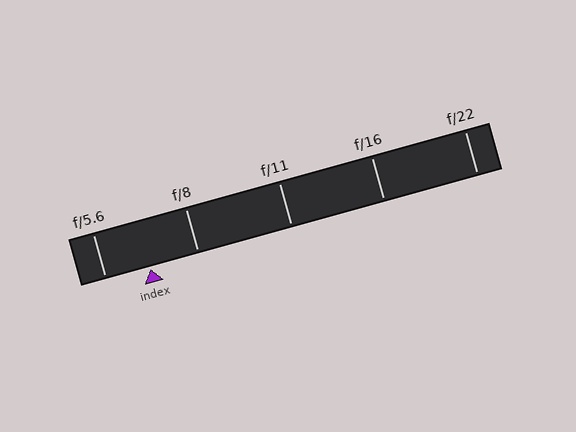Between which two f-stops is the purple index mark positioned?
The index mark is between f/5.6 and f/8.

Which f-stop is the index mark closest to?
The index mark is closest to f/5.6.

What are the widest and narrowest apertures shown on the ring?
The widest aperture shown is f/5.6 and the narrowest is f/22.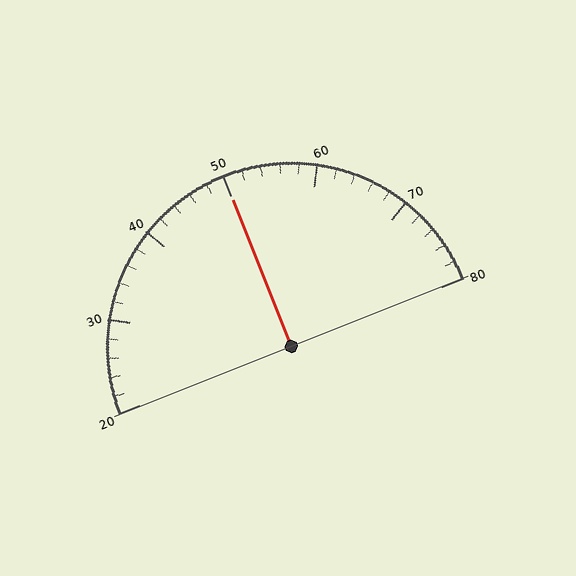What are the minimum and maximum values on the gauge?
The gauge ranges from 20 to 80.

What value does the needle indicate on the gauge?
The needle indicates approximately 50.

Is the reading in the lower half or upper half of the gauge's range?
The reading is in the upper half of the range (20 to 80).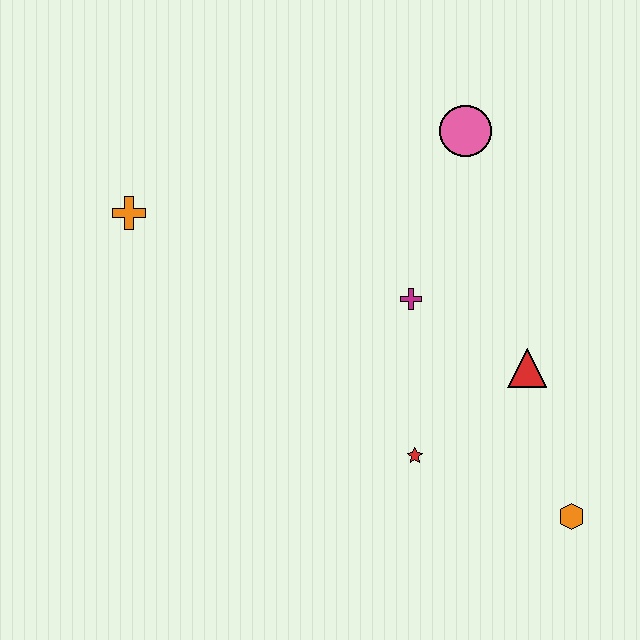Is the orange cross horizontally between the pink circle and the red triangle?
No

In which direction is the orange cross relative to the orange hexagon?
The orange cross is to the left of the orange hexagon.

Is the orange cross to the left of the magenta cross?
Yes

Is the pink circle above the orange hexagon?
Yes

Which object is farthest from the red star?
The orange cross is farthest from the red star.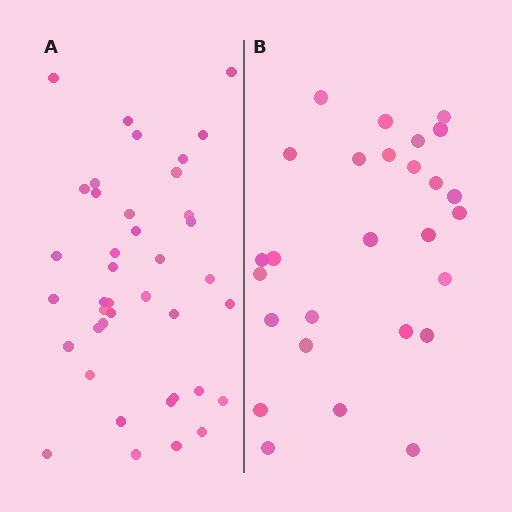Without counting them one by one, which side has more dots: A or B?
Region A (the left region) has more dots.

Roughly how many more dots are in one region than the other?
Region A has approximately 15 more dots than region B.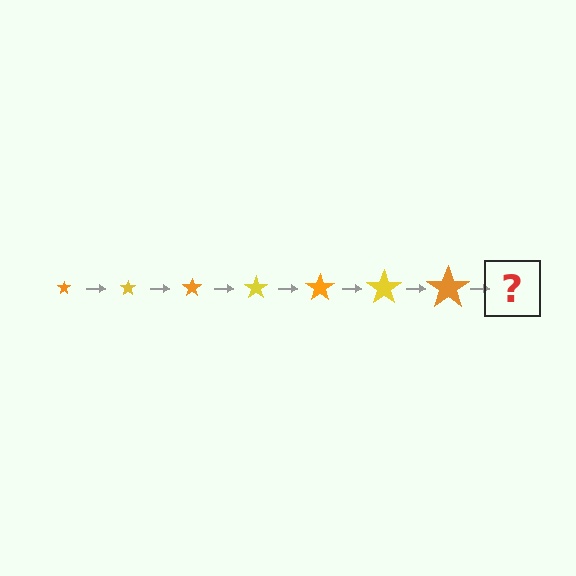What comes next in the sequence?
The next element should be a yellow star, larger than the previous one.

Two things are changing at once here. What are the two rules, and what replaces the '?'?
The two rules are that the star grows larger each step and the color cycles through orange and yellow. The '?' should be a yellow star, larger than the previous one.